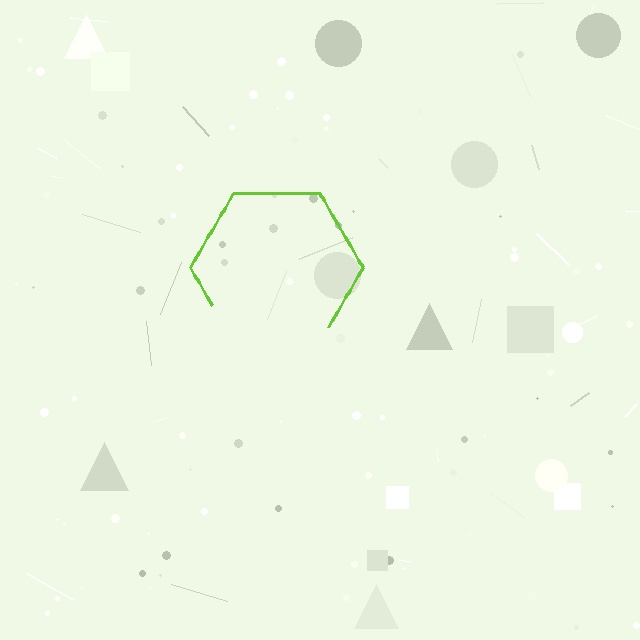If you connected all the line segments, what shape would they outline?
They would outline a hexagon.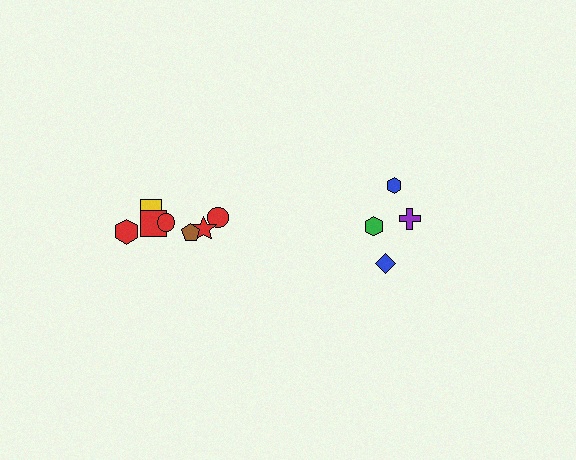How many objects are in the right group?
There are 4 objects.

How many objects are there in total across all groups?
There are 11 objects.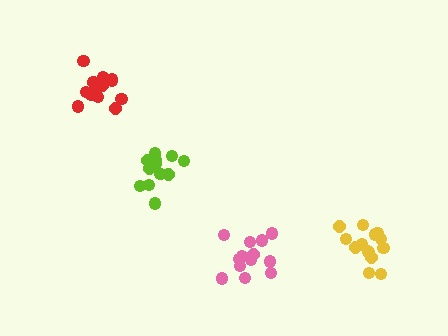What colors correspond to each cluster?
The clusters are colored: yellow, pink, red, lime.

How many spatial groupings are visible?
There are 4 spatial groupings.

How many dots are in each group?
Group 1: 14 dots, Group 2: 13 dots, Group 3: 15 dots, Group 4: 12 dots (54 total).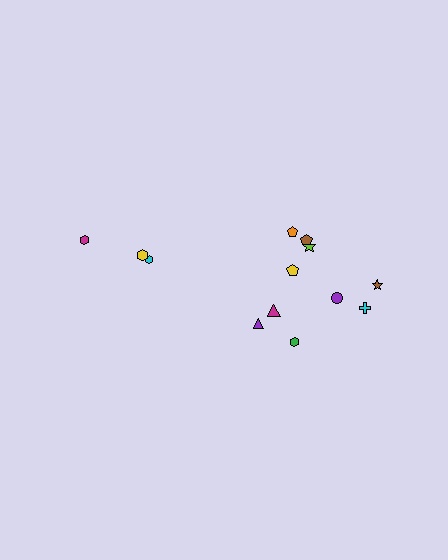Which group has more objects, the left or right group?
The right group.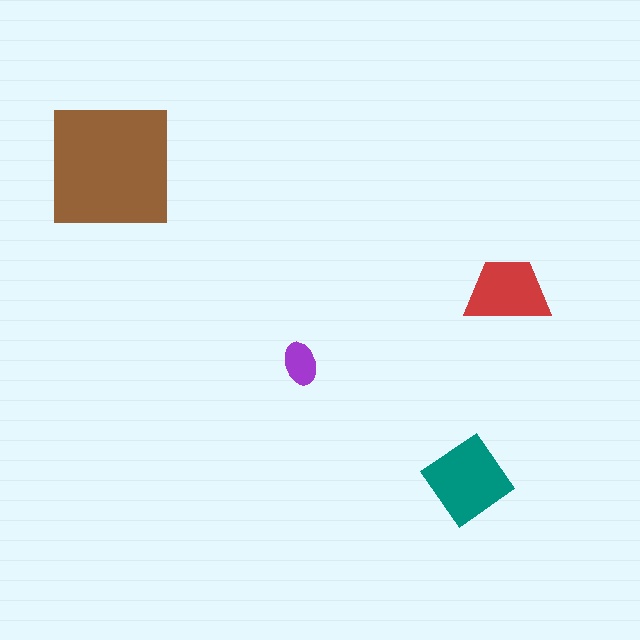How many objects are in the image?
There are 4 objects in the image.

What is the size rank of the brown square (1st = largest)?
1st.